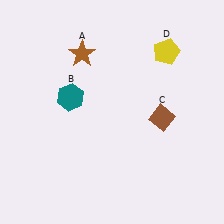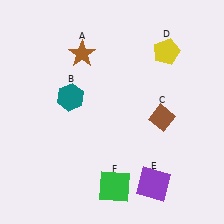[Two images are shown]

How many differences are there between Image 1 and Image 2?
There are 2 differences between the two images.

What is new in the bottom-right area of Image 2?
A purple square (E) was added in the bottom-right area of Image 2.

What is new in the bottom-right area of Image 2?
A green square (F) was added in the bottom-right area of Image 2.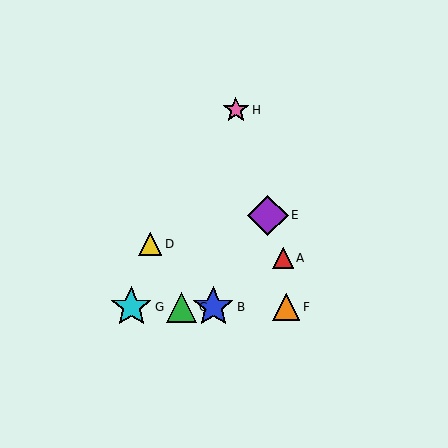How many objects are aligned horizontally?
4 objects (B, C, F, G) are aligned horizontally.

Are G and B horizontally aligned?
Yes, both are at y≈307.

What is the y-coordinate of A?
Object A is at y≈258.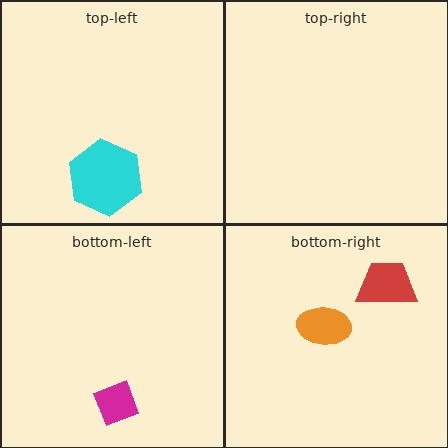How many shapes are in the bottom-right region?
2.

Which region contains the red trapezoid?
The bottom-right region.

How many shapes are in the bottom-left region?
1.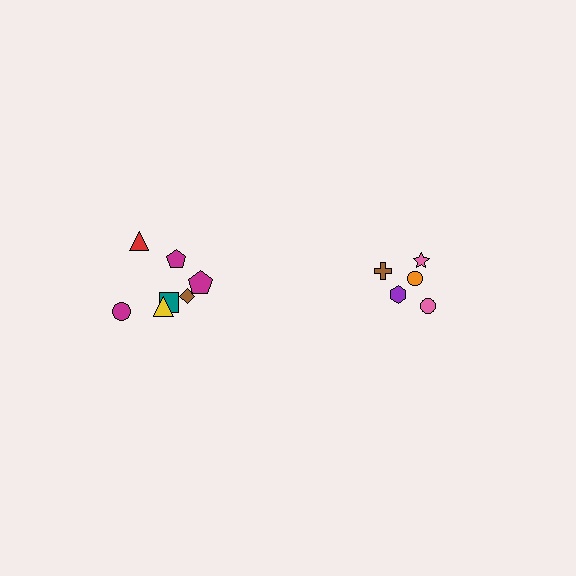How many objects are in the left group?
There are 7 objects.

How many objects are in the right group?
There are 5 objects.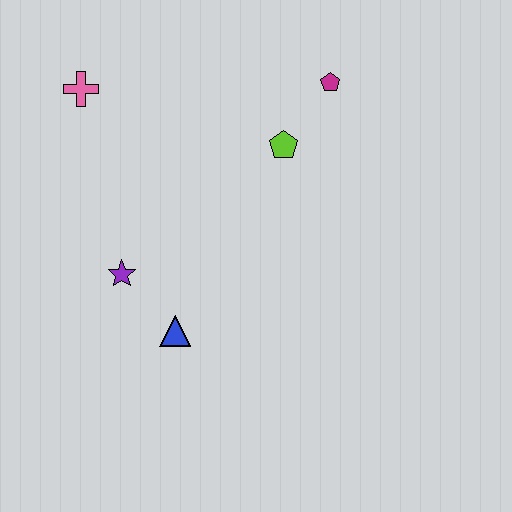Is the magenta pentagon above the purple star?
Yes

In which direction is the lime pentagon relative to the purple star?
The lime pentagon is to the right of the purple star.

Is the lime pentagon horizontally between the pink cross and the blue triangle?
No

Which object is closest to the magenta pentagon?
The lime pentagon is closest to the magenta pentagon.